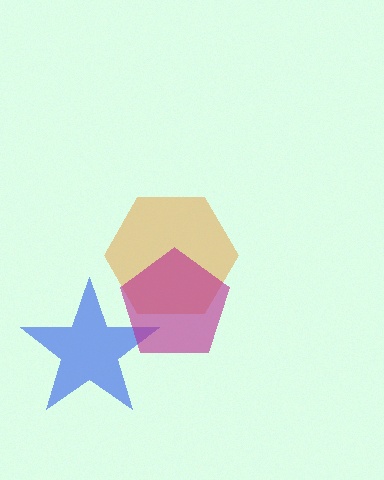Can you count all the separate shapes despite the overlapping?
Yes, there are 3 separate shapes.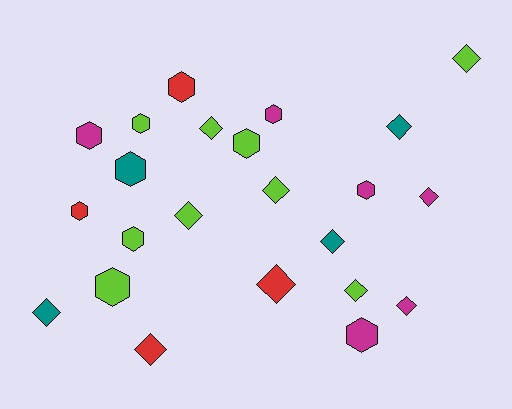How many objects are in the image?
There are 23 objects.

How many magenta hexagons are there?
There are 4 magenta hexagons.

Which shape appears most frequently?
Diamond, with 12 objects.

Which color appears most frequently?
Lime, with 9 objects.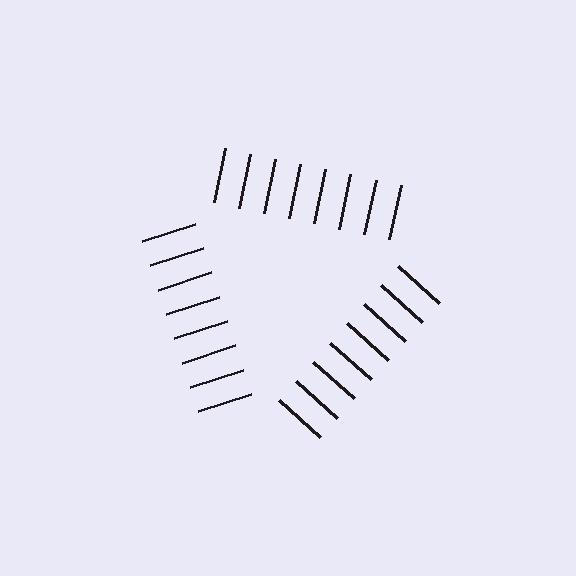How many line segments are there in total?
24 — 8 along each of the 3 edges.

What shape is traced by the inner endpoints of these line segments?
An illusory triangle — the line segments terminate on its edges but no continuous stroke is drawn.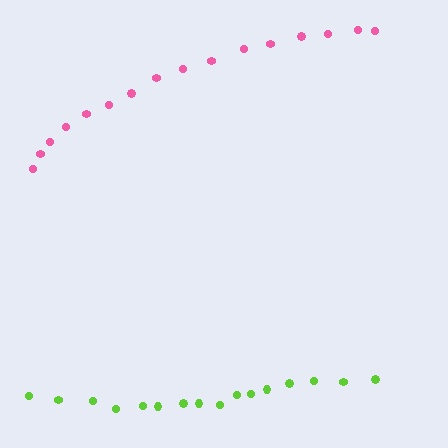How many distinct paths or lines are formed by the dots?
There are 2 distinct paths.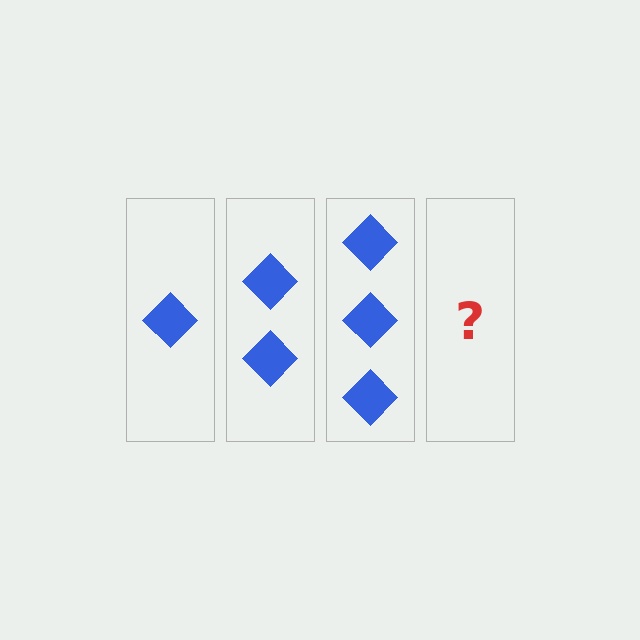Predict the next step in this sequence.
The next step is 4 diamonds.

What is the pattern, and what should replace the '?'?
The pattern is that each step adds one more diamond. The '?' should be 4 diamonds.